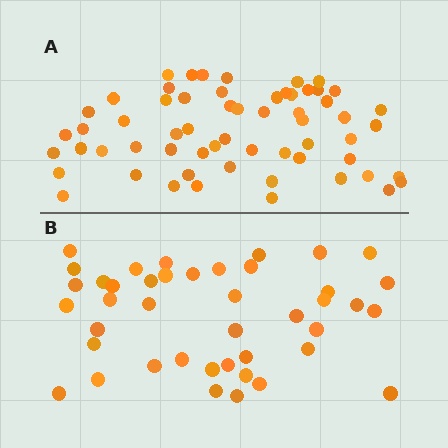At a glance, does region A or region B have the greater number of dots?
Region A (the top region) has more dots.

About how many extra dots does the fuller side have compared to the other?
Region A has approximately 20 more dots than region B.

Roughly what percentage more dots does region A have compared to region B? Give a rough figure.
About 45% more.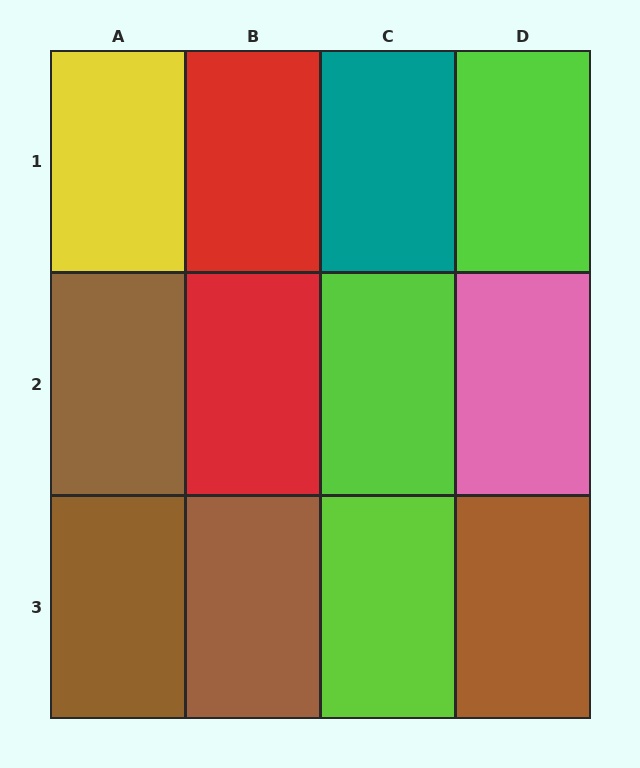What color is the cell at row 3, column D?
Brown.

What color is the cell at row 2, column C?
Lime.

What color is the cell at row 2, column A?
Brown.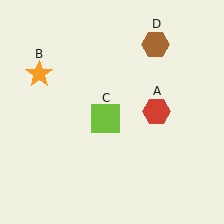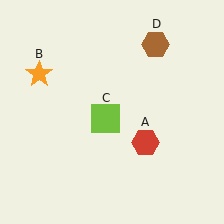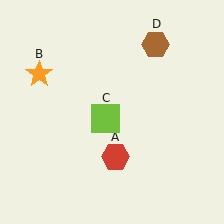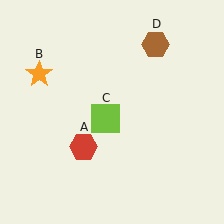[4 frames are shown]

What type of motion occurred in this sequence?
The red hexagon (object A) rotated clockwise around the center of the scene.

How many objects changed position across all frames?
1 object changed position: red hexagon (object A).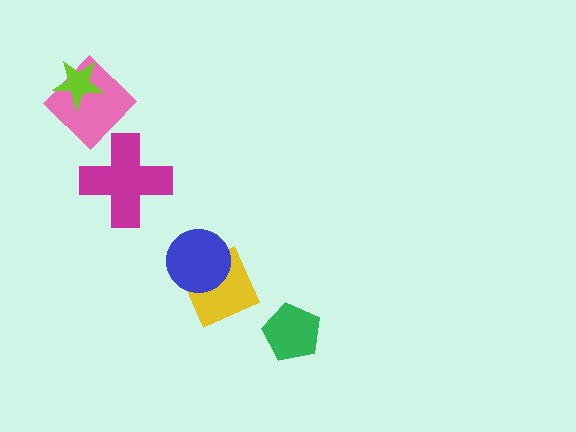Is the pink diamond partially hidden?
Yes, it is partially covered by another shape.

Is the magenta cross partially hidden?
No, no other shape covers it.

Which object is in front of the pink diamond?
The lime star is in front of the pink diamond.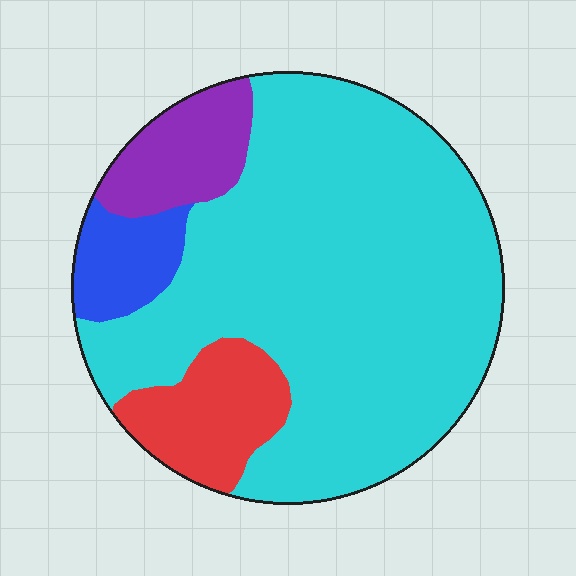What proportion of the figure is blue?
Blue covers around 5% of the figure.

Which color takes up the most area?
Cyan, at roughly 70%.